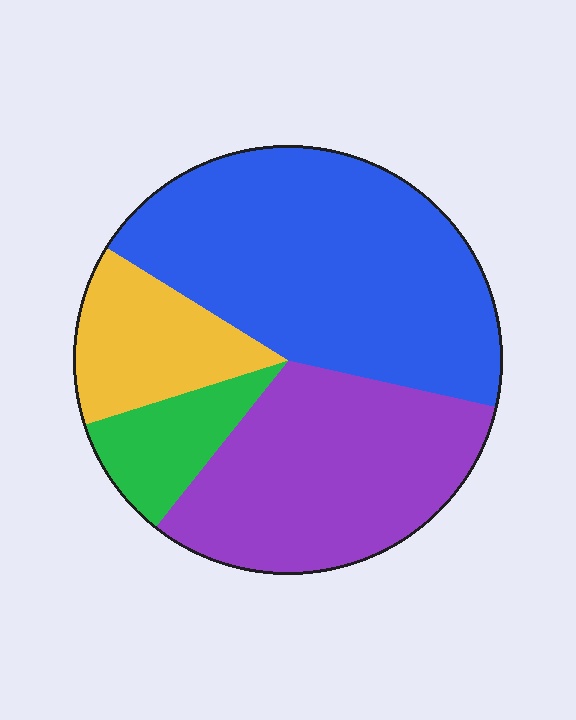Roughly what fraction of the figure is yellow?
Yellow covers around 15% of the figure.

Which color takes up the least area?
Green, at roughly 10%.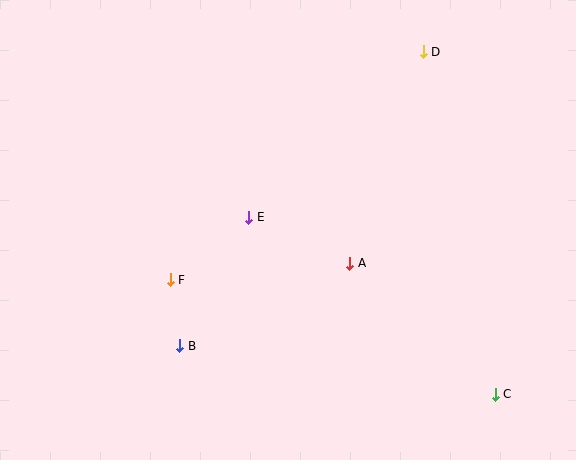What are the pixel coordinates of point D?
Point D is at (423, 52).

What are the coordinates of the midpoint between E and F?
The midpoint between E and F is at (210, 248).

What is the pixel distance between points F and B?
The distance between F and B is 67 pixels.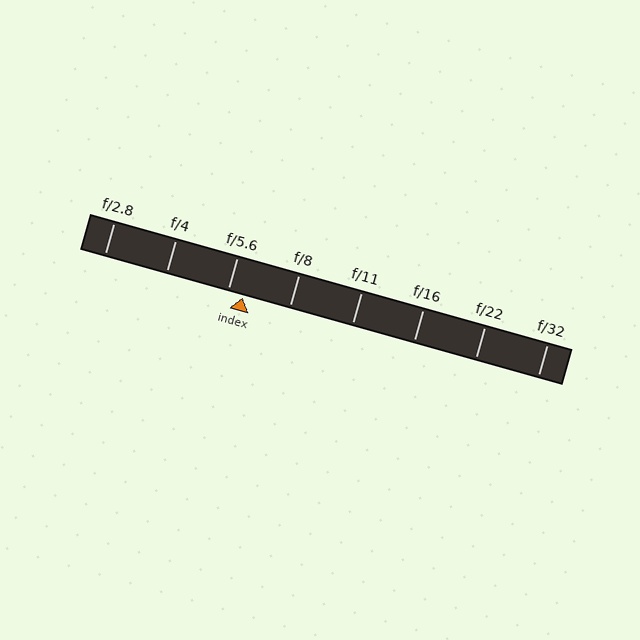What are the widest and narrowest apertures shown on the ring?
The widest aperture shown is f/2.8 and the narrowest is f/32.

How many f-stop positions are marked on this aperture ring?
There are 8 f-stop positions marked.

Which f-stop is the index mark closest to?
The index mark is closest to f/5.6.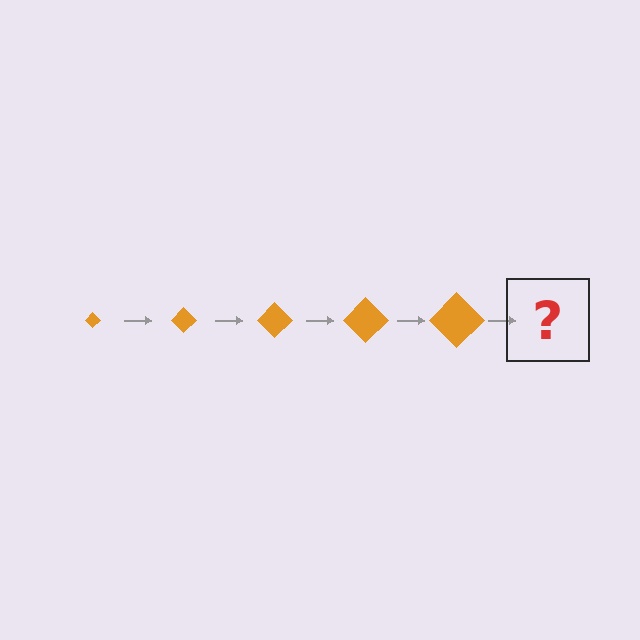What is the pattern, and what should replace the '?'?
The pattern is that the diamond gets progressively larger each step. The '?' should be an orange diamond, larger than the previous one.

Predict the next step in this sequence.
The next step is an orange diamond, larger than the previous one.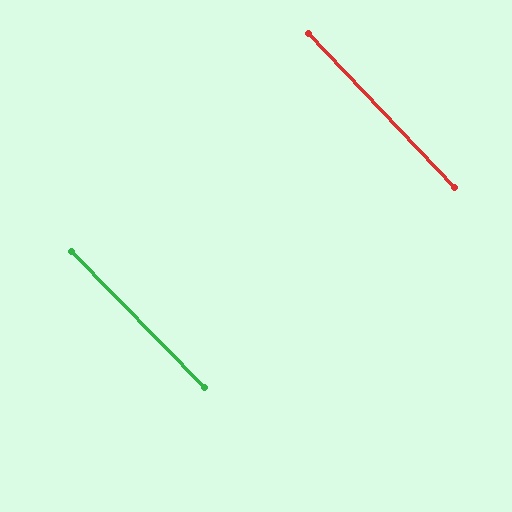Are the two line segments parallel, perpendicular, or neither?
Parallel — their directions differ by only 0.6°.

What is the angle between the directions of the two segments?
Approximately 1 degree.